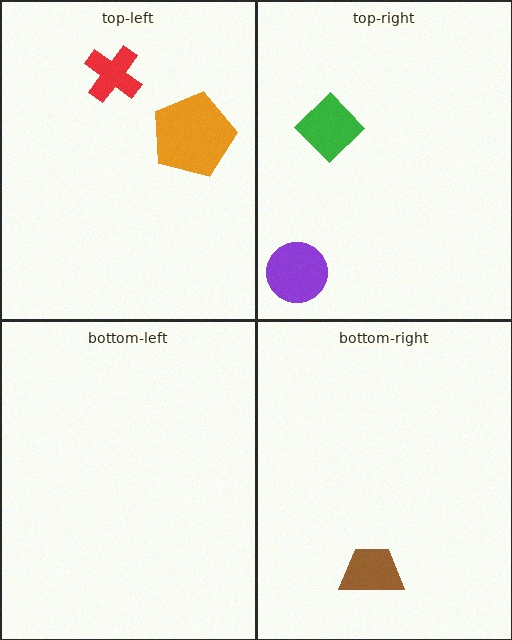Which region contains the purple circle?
The top-right region.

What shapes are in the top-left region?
The orange pentagon, the red cross.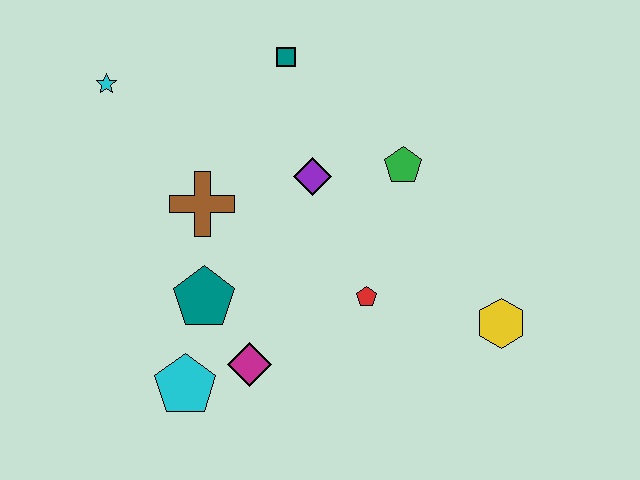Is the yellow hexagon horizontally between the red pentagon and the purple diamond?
No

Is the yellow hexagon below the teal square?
Yes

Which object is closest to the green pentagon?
The purple diamond is closest to the green pentagon.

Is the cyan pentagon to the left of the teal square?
Yes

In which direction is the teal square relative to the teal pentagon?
The teal square is above the teal pentagon.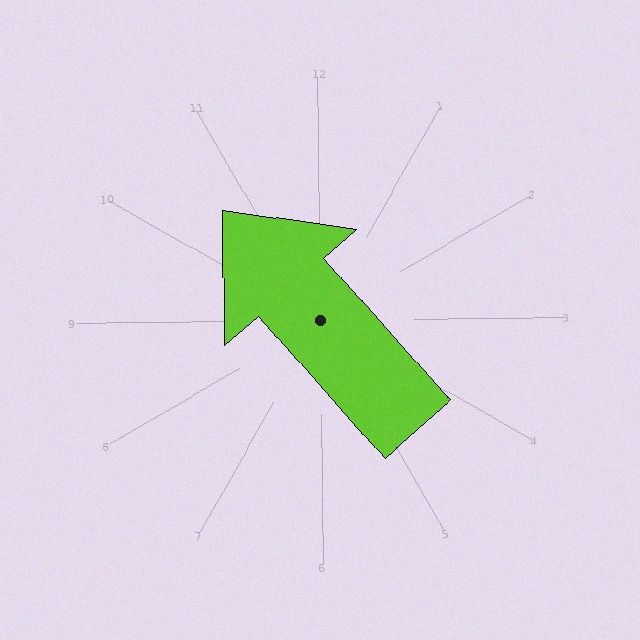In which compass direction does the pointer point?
Northwest.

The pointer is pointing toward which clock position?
Roughly 11 o'clock.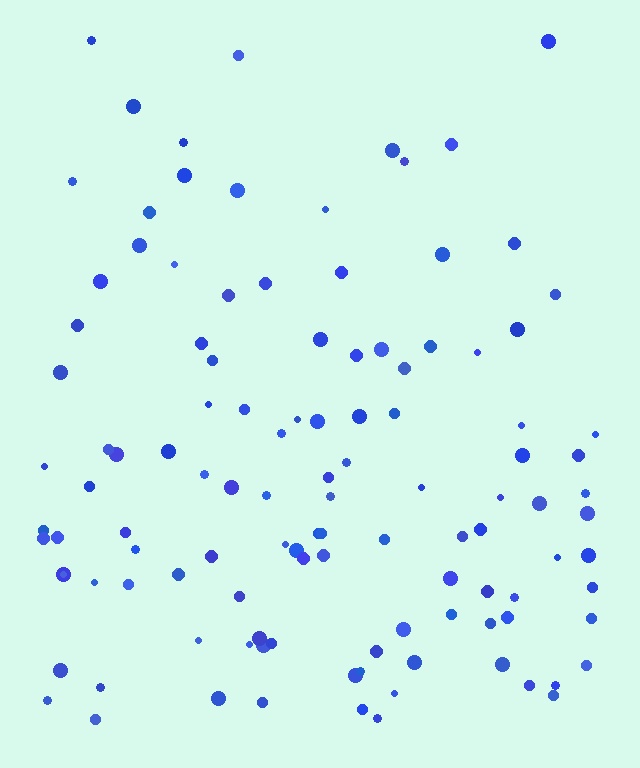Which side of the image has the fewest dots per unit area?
The top.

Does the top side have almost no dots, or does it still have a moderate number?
Still a moderate number, just noticeably fewer than the bottom.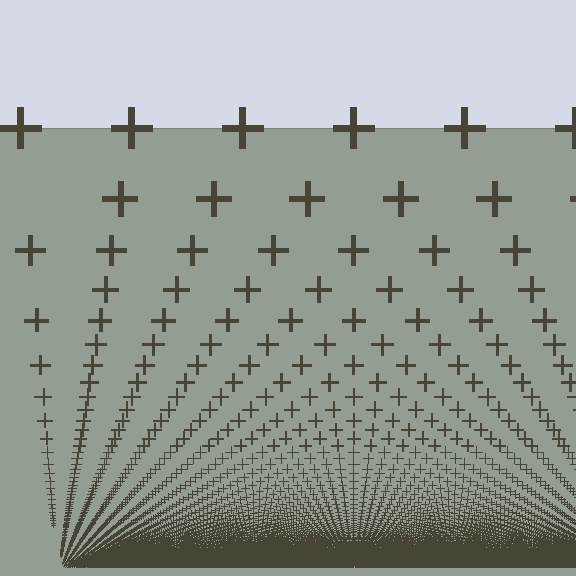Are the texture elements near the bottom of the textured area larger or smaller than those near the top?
Smaller. The gradient is inverted — elements near the bottom are smaller and denser.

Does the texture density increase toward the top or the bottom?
Density increases toward the bottom.